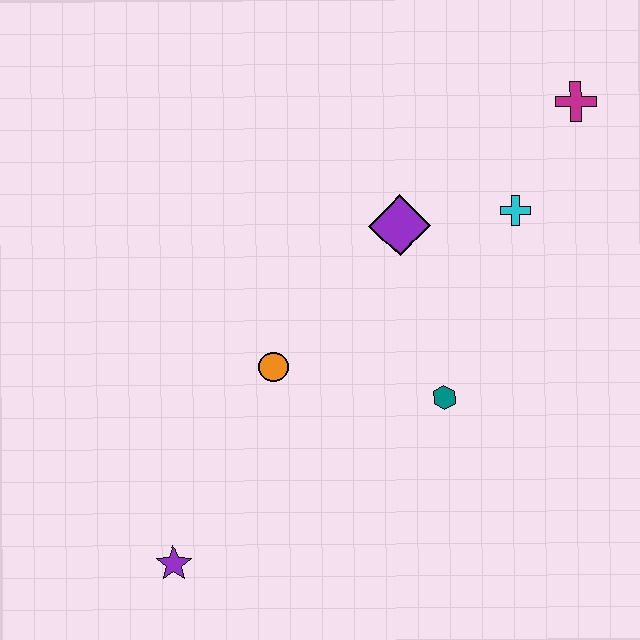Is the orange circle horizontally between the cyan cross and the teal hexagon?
No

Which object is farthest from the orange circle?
The magenta cross is farthest from the orange circle.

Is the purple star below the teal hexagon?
Yes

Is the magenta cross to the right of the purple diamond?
Yes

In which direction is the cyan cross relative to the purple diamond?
The cyan cross is to the right of the purple diamond.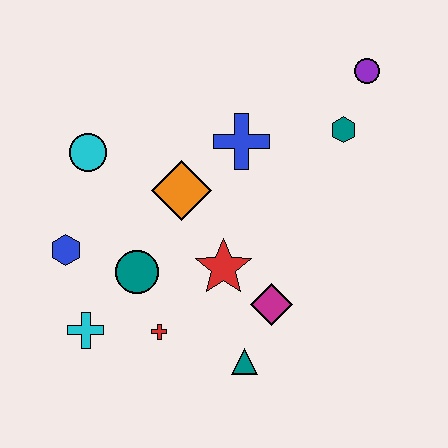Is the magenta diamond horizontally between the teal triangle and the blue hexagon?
No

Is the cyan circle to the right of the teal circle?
No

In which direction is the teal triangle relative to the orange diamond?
The teal triangle is below the orange diamond.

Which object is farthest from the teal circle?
The purple circle is farthest from the teal circle.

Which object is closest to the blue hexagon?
The teal circle is closest to the blue hexagon.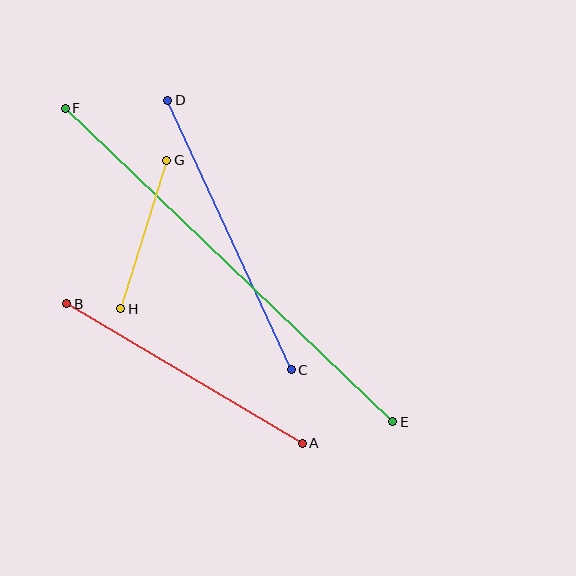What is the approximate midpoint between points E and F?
The midpoint is at approximately (229, 265) pixels.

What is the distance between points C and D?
The distance is approximately 297 pixels.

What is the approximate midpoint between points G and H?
The midpoint is at approximately (144, 234) pixels.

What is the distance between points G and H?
The distance is approximately 155 pixels.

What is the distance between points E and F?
The distance is approximately 453 pixels.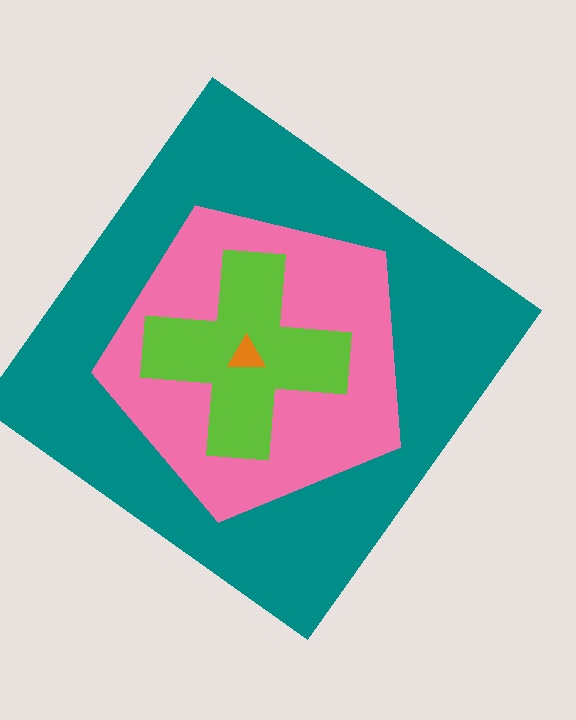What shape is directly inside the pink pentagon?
The lime cross.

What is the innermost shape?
The orange triangle.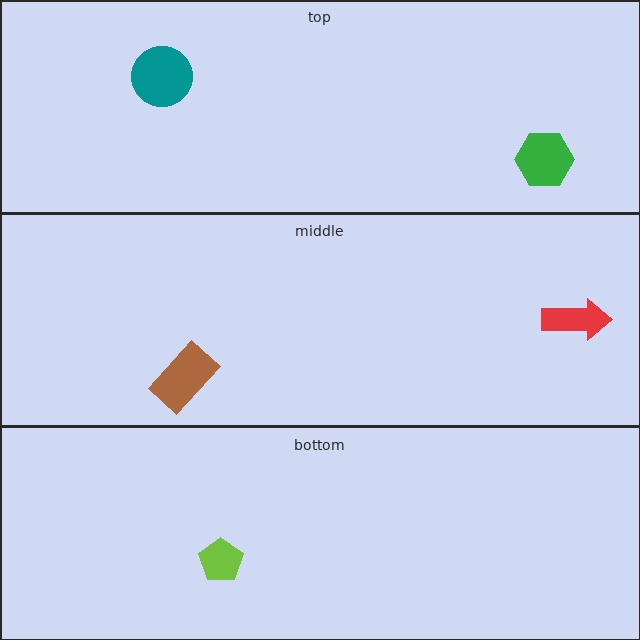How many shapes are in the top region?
2.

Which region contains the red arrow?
The middle region.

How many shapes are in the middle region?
2.